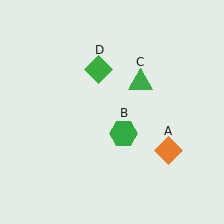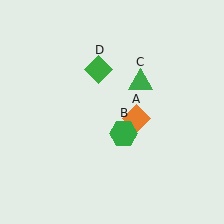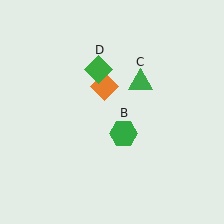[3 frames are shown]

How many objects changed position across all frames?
1 object changed position: orange diamond (object A).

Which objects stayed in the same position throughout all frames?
Green hexagon (object B) and green triangle (object C) and green diamond (object D) remained stationary.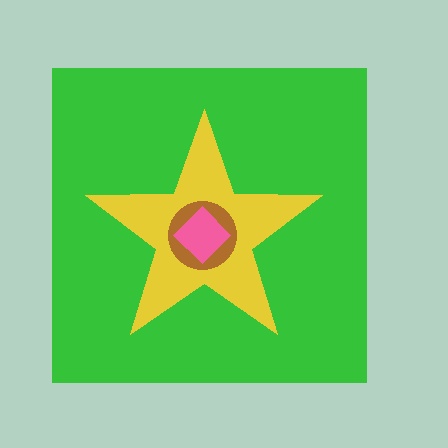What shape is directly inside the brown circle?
The pink diamond.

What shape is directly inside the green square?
The yellow star.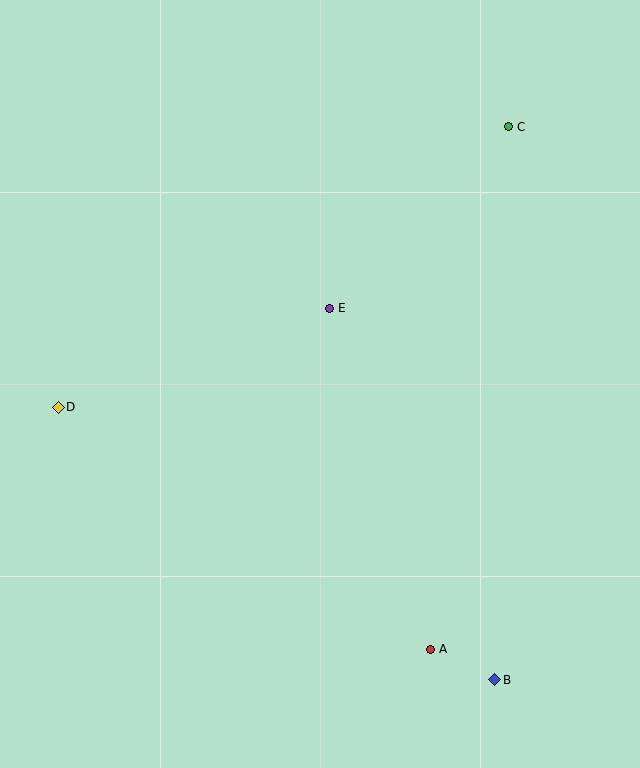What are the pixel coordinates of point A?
Point A is at (431, 649).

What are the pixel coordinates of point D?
Point D is at (58, 407).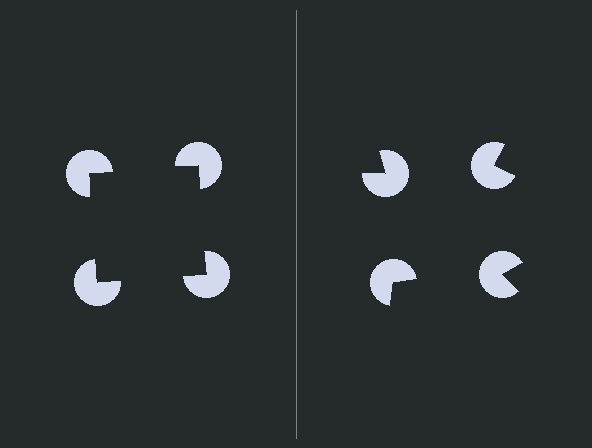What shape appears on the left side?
An illusory square.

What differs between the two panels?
The pac-man discs are positioned identically on both sides; only the wedge orientations differ. On the left they align to a square; on the right they are misaligned.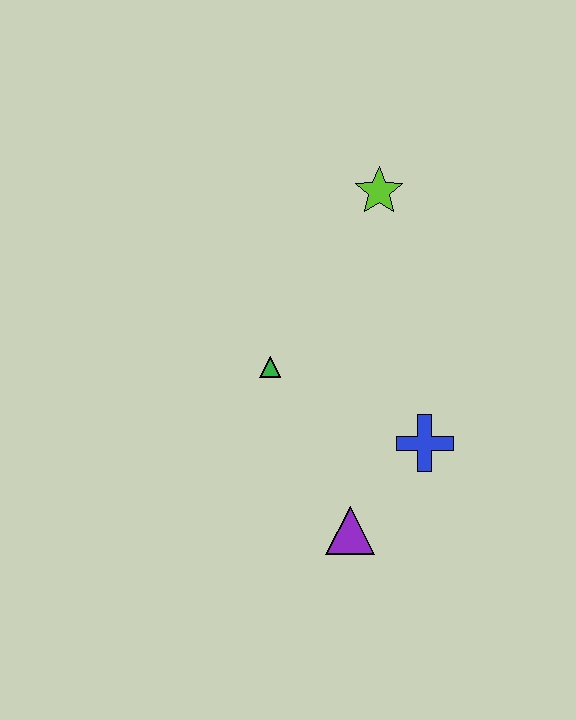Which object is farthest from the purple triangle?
The lime star is farthest from the purple triangle.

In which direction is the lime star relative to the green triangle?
The lime star is above the green triangle.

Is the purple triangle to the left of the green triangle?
No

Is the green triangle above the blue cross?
Yes